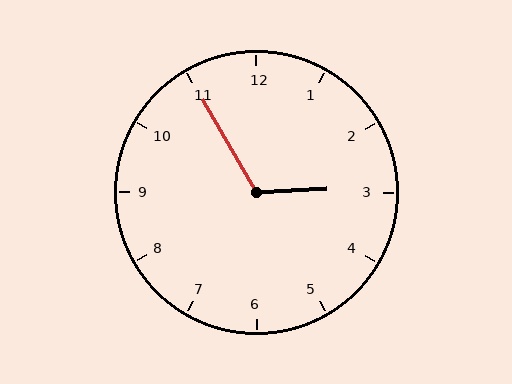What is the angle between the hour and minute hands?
Approximately 118 degrees.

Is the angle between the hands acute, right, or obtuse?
It is obtuse.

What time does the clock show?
2:55.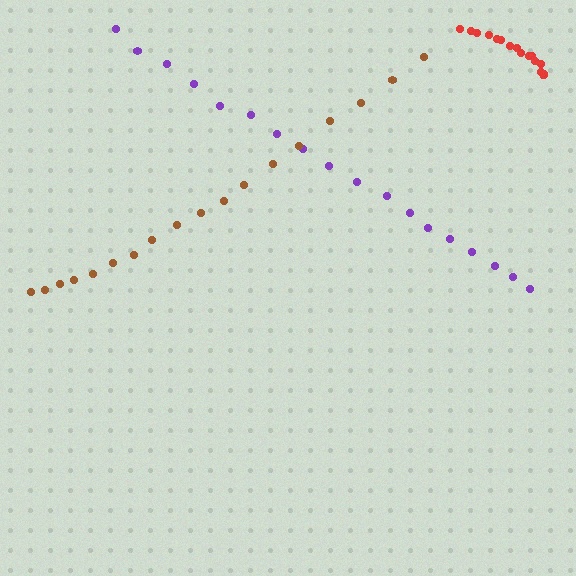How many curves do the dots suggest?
There are 3 distinct paths.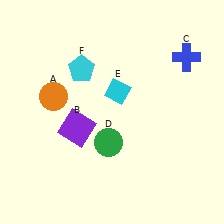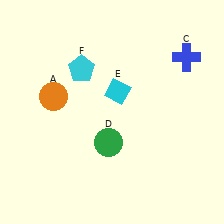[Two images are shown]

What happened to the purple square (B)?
The purple square (B) was removed in Image 2. It was in the bottom-left area of Image 1.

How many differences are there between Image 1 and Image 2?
There is 1 difference between the two images.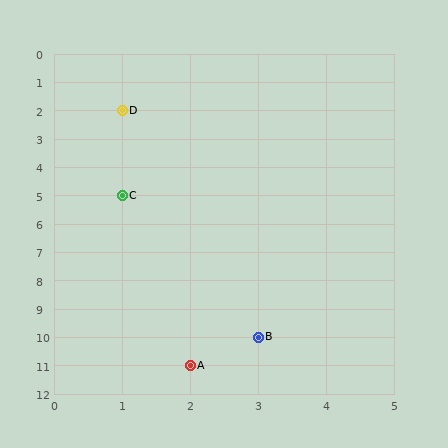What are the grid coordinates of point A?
Point A is at grid coordinates (2, 11).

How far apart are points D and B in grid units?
Points D and B are 2 columns and 8 rows apart (about 8.2 grid units diagonally).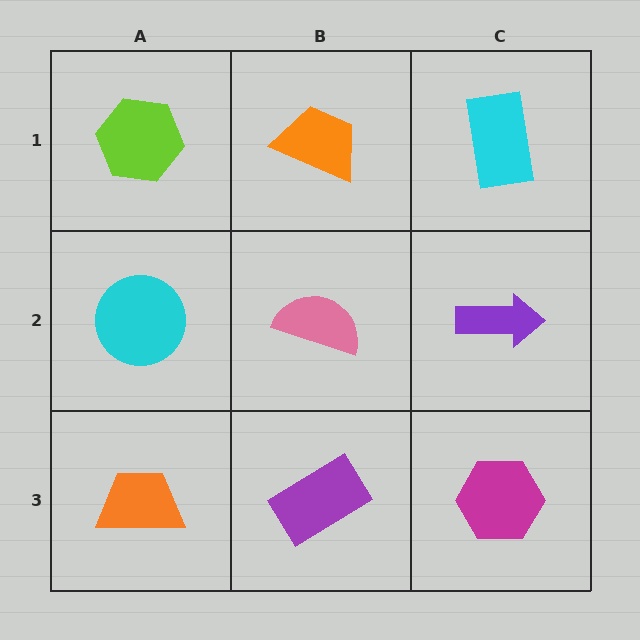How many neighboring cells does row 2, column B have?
4.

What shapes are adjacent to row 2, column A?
A lime hexagon (row 1, column A), an orange trapezoid (row 3, column A), a pink semicircle (row 2, column B).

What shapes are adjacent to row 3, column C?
A purple arrow (row 2, column C), a purple rectangle (row 3, column B).